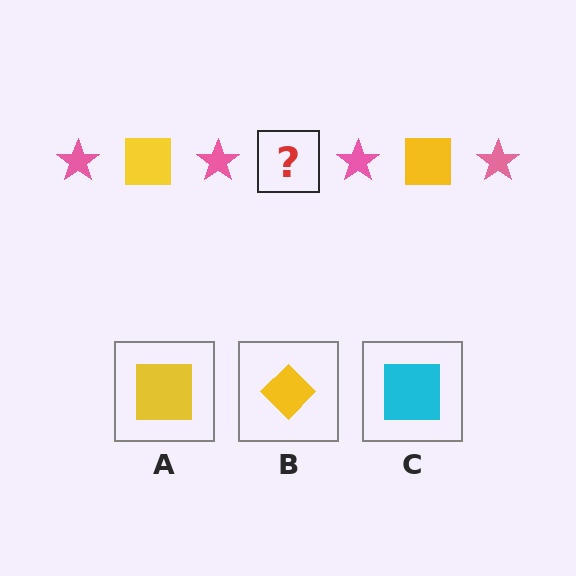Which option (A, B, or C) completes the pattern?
A.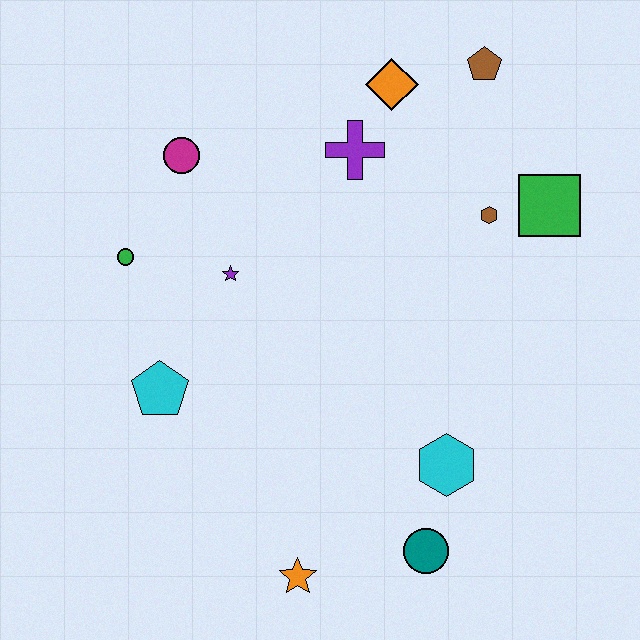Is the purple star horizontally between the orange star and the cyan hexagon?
No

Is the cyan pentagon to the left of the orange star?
Yes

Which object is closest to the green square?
The brown hexagon is closest to the green square.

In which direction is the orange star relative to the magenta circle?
The orange star is below the magenta circle.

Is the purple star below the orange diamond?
Yes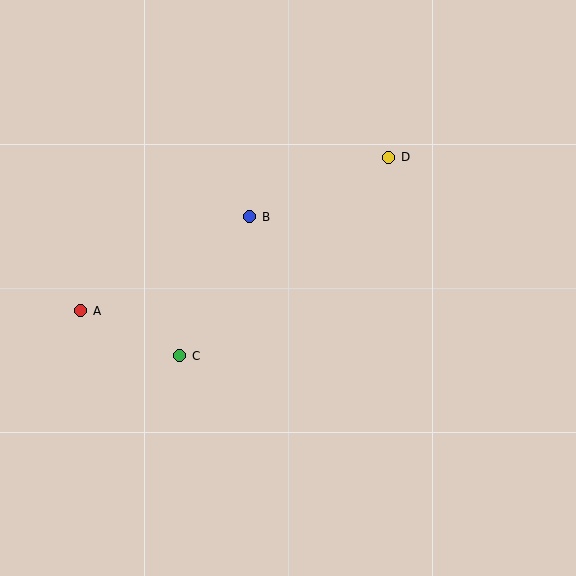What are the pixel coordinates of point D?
Point D is at (389, 157).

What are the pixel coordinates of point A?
Point A is at (81, 311).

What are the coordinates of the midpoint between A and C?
The midpoint between A and C is at (130, 333).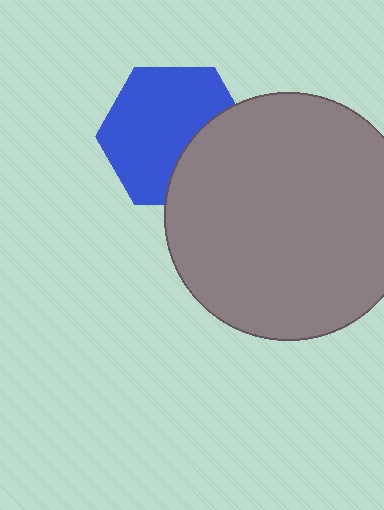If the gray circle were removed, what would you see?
You would see the complete blue hexagon.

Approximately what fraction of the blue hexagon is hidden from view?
Roughly 31% of the blue hexagon is hidden behind the gray circle.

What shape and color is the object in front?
The object in front is a gray circle.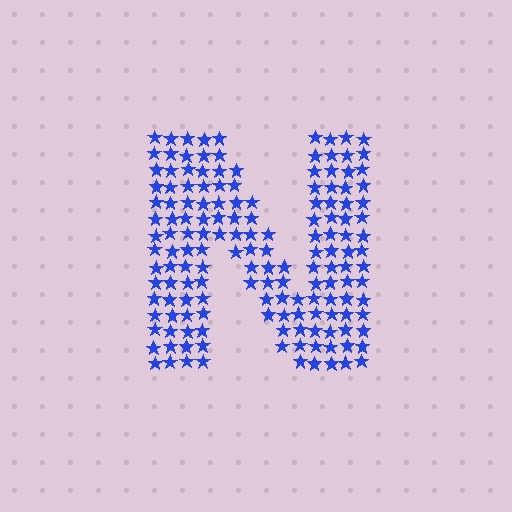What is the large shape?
The large shape is the letter N.